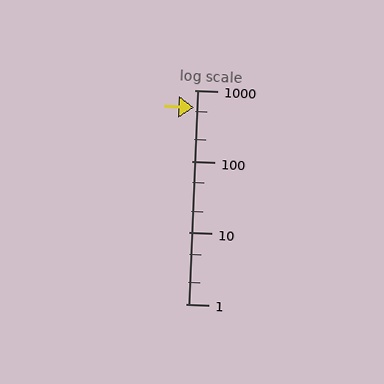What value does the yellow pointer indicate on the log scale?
The pointer indicates approximately 570.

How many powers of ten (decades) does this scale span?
The scale spans 3 decades, from 1 to 1000.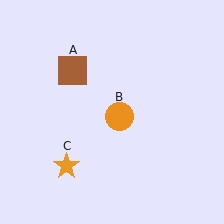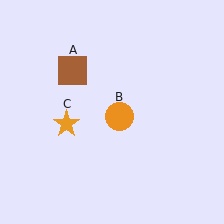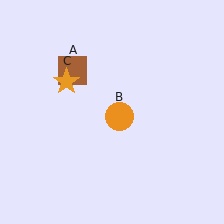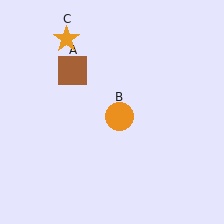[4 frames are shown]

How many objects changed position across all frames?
1 object changed position: orange star (object C).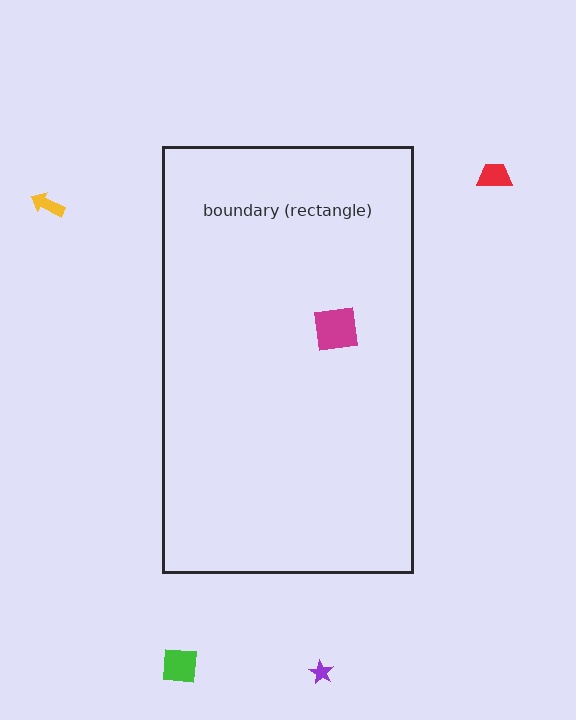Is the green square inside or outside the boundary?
Outside.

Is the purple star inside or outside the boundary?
Outside.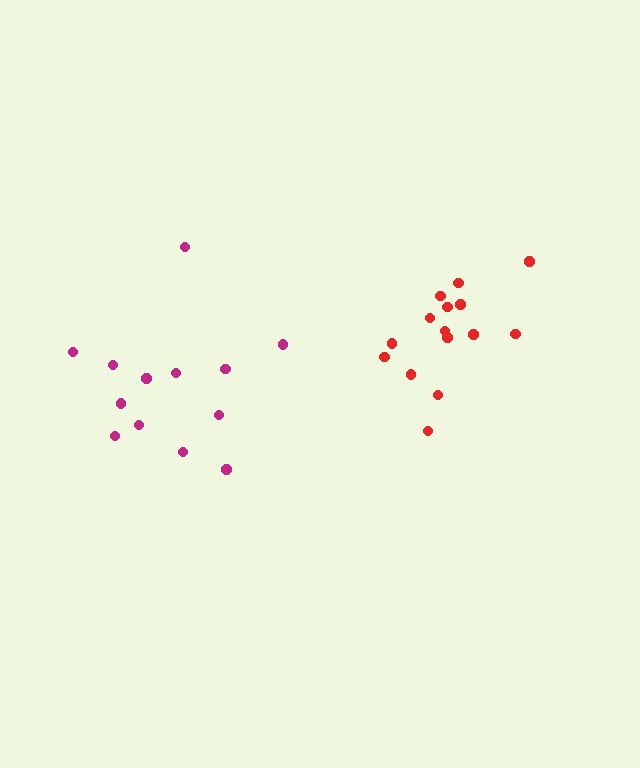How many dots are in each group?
Group 1: 13 dots, Group 2: 15 dots (28 total).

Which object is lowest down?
The magenta cluster is bottommost.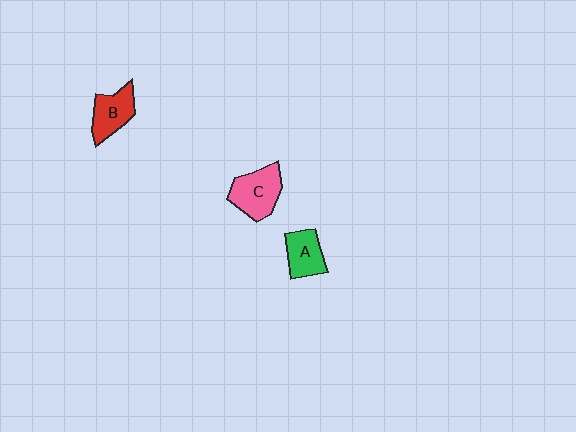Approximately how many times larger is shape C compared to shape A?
Approximately 1.3 times.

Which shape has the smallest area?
Shape A (green).